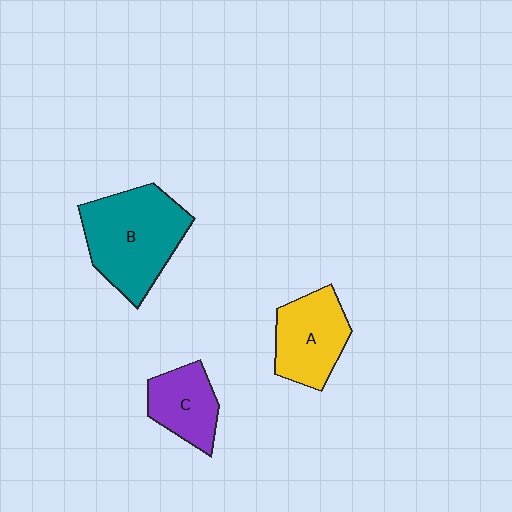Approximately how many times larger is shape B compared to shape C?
Approximately 1.9 times.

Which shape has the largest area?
Shape B (teal).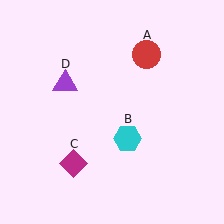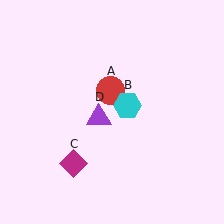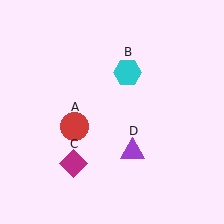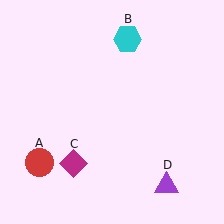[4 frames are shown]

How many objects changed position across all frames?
3 objects changed position: red circle (object A), cyan hexagon (object B), purple triangle (object D).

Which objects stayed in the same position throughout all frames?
Magenta diamond (object C) remained stationary.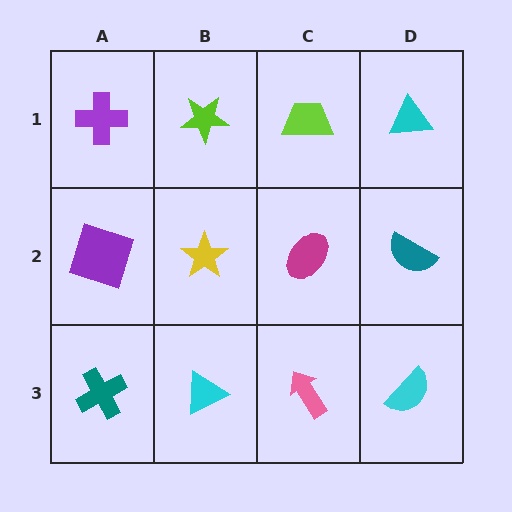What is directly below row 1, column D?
A teal semicircle.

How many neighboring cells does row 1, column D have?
2.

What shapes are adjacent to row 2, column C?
A lime trapezoid (row 1, column C), a pink arrow (row 3, column C), a yellow star (row 2, column B), a teal semicircle (row 2, column D).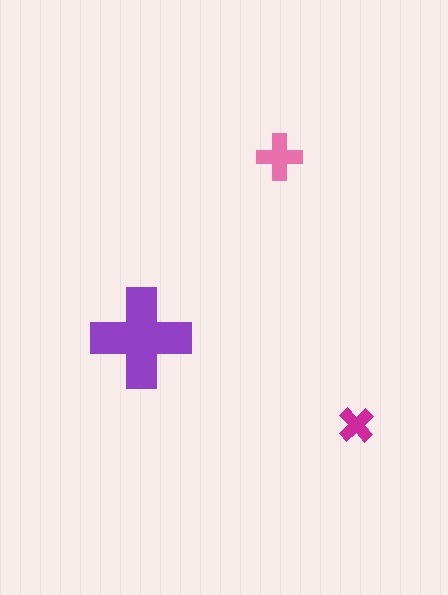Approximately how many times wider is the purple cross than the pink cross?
About 2 times wider.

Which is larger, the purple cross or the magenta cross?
The purple one.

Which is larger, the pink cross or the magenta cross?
The pink one.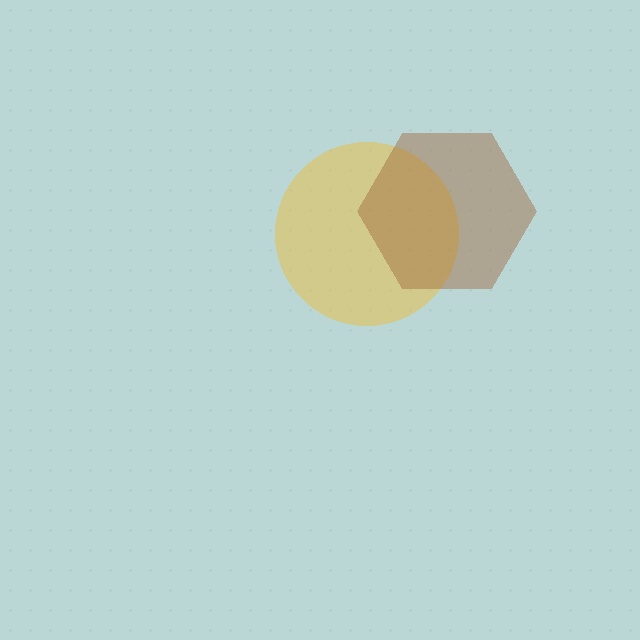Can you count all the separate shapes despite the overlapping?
Yes, there are 2 separate shapes.